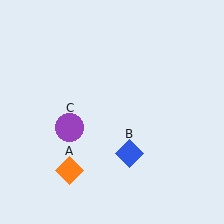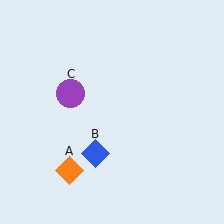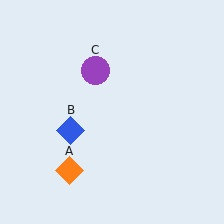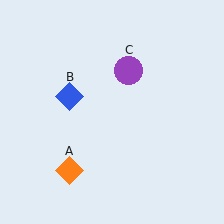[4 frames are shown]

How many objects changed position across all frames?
2 objects changed position: blue diamond (object B), purple circle (object C).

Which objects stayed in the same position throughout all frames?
Orange diamond (object A) remained stationary.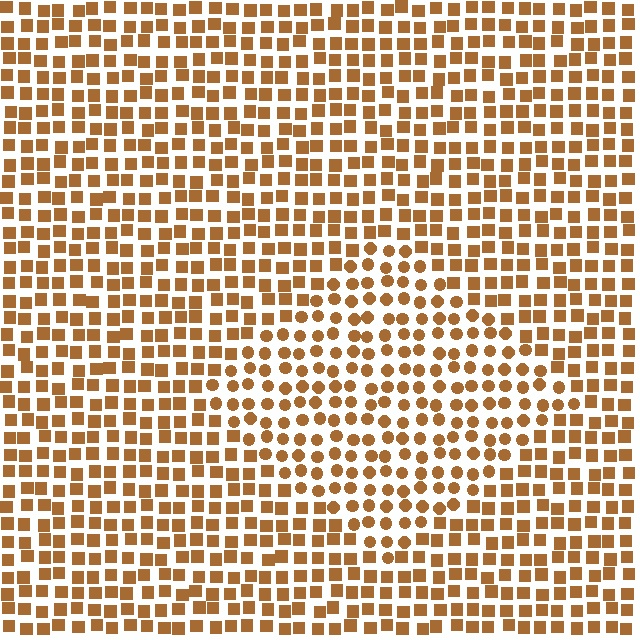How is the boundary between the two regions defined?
The boundary is defined by a change in element shape: circles inside vs. squares outside. All elements share the same color and spacing.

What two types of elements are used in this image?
The image uses circles inside the diamond region and squares outside it.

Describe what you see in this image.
The image is filled with small brown elements arranged in a uniform grid. A diamond-shaped region contains circles, while the surrounding area contains squares. The boundary is defined purely by the change in element shape.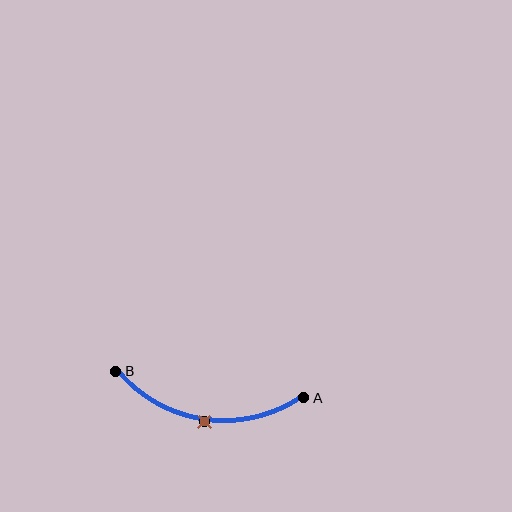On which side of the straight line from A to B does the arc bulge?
The arc bulges below the straight line connecting A and B.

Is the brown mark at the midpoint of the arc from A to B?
Yes. The brown mark lies on the arc at equal arc-length from both A and B — it is the arc midpoint.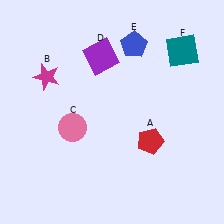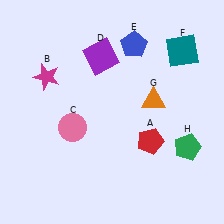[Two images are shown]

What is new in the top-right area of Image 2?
An orange triangle (G) was added in the top-right area of Image 2.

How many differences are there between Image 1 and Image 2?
There are 2 differences between the two images.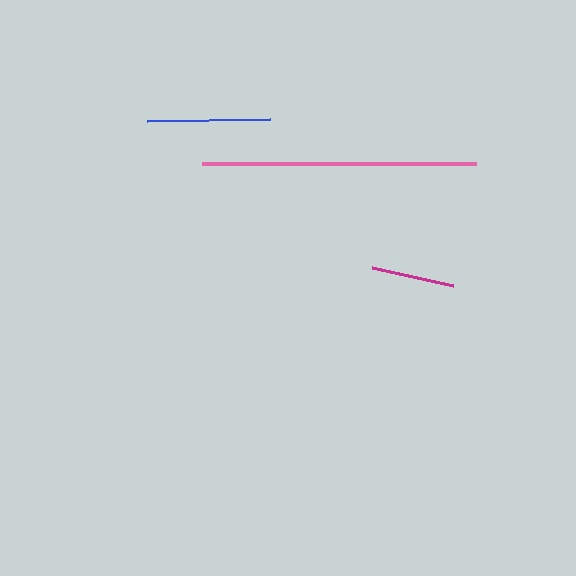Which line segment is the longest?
The pink line is the longest at approximately 274 pixels.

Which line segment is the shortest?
The magenta line is the shortest at approximately 83 pixels.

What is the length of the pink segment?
The pink segment is approximately 274 pixels long.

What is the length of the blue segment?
The blue segment is approximately 123 pixels long.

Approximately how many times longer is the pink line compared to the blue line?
The pink line is approximately 2.2 times the length of the blue line.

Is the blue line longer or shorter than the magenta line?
The blue line is longer than the magenta line.